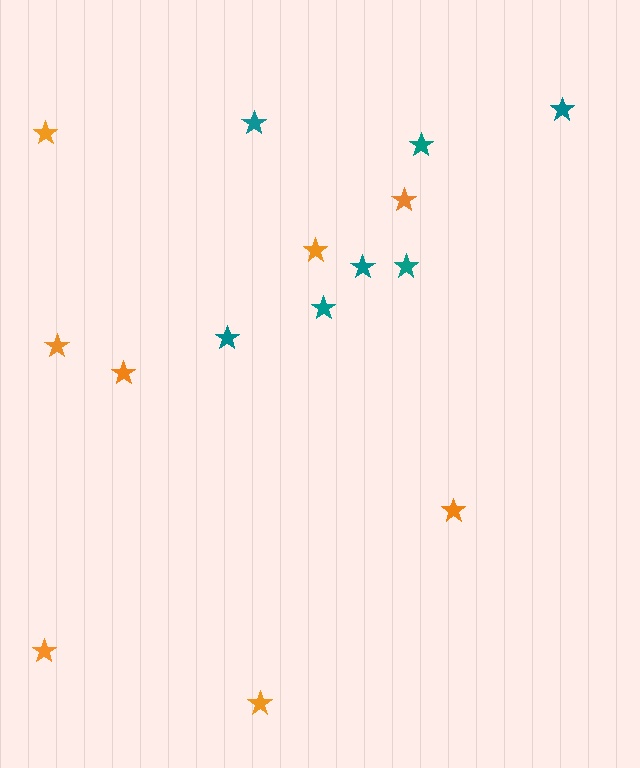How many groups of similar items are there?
There are 2 groups: one group of orange stars (8) and one group of teal stars (7).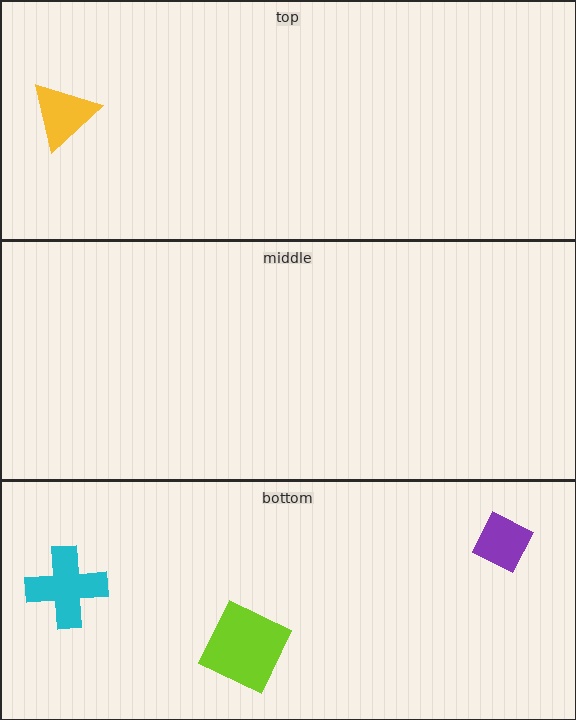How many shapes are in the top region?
1.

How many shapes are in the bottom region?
3.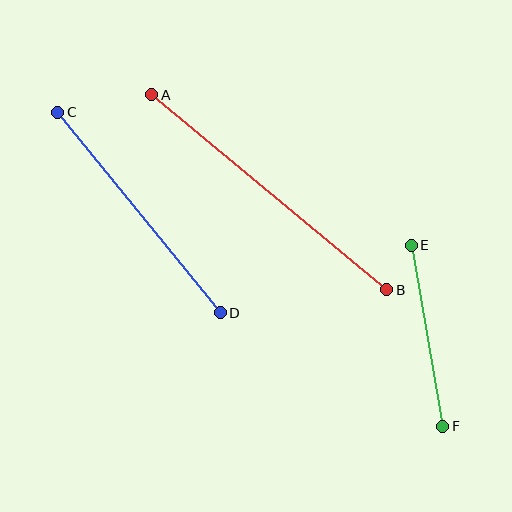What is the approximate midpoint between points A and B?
The midpoint is at approximately (269, 192) pixels.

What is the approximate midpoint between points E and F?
The midpoint is at approximately (427, 336) pixels.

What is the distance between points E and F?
The distance is approximately 184 pixels.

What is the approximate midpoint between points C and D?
The midpoint is at approximately (139, 213) pixels.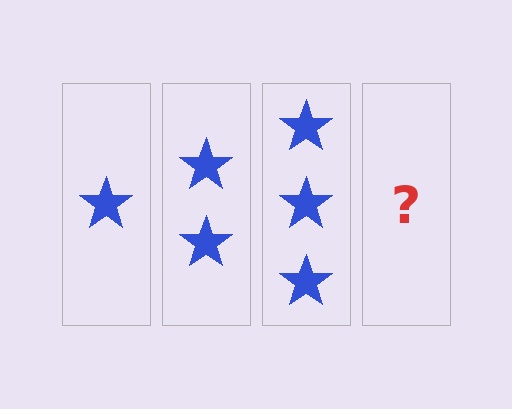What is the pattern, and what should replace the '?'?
The pattern is that each step adds one more star. The '?' should be 4 stars.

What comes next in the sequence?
The next element should be 4 stars.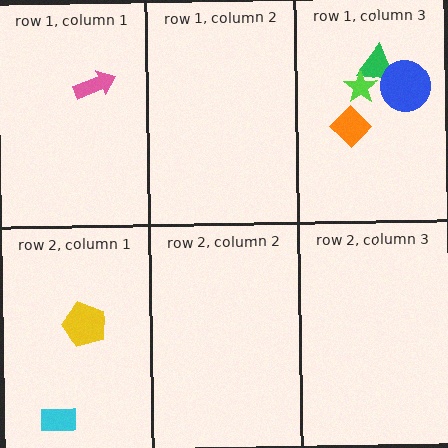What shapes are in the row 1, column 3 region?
The green triangle, the orange diamond, the blue circle, the lime star.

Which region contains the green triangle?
The row 1, column 3 region.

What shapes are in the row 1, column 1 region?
The pink arrow.